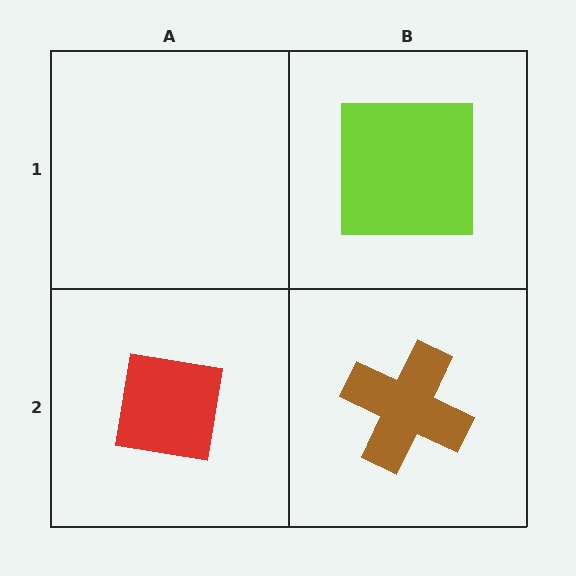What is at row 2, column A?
A red square.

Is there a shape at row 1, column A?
No, that cell is empty.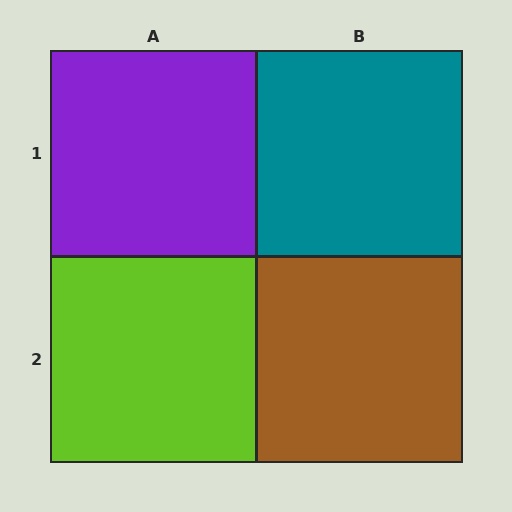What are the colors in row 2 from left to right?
Lime, brown.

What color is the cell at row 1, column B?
Teal.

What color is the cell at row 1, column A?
Purple.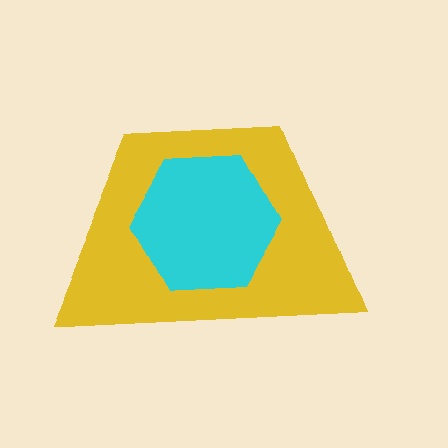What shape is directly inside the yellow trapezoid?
The cyan hexagon.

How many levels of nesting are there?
2.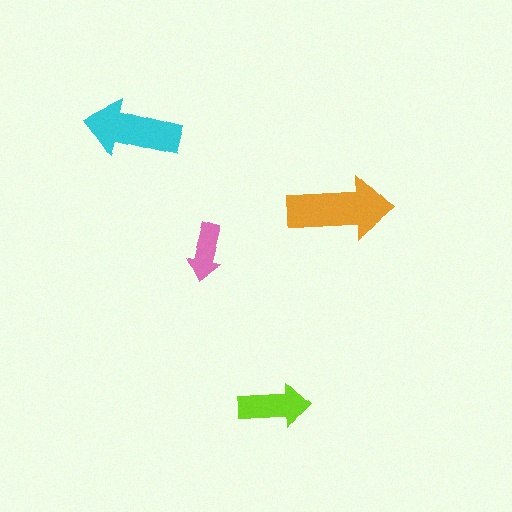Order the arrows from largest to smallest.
the orange one, the cyan one, the lime one, the pink one.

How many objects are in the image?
There are 4 objects in the image.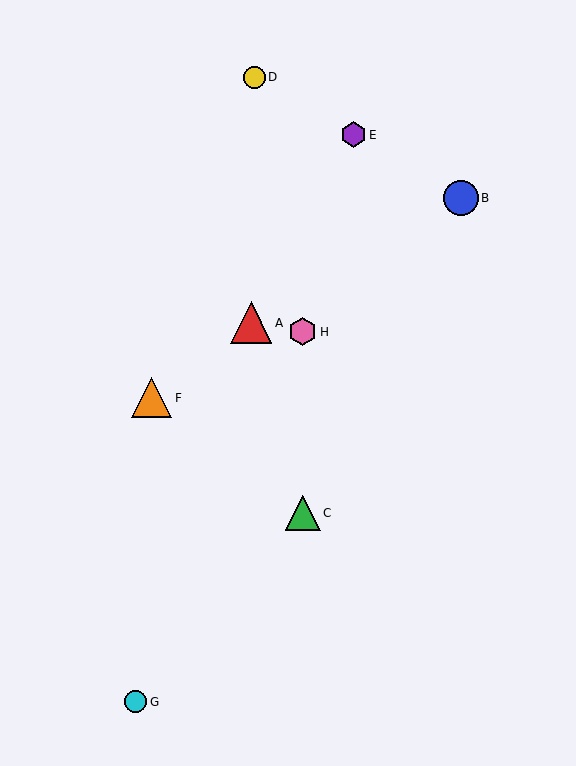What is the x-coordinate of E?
Object E is at x≈354.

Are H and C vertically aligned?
Yes, both are at x≈303.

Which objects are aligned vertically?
Objects C, H are aligned vertically.